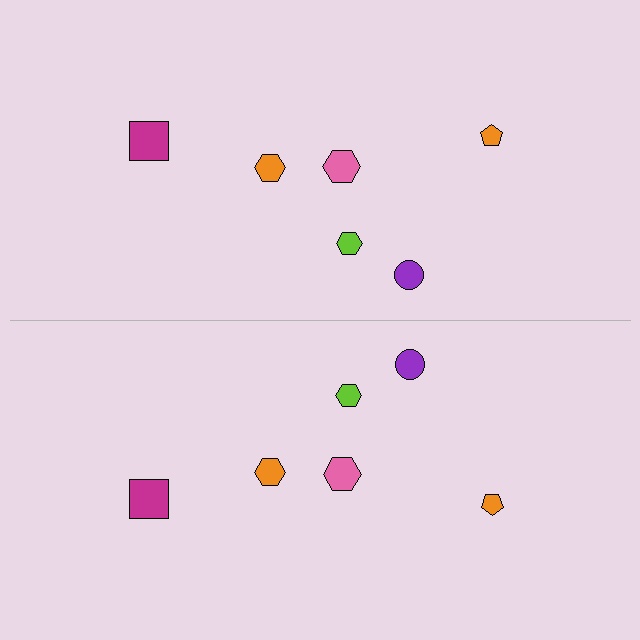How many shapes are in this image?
There are 12 shapes in this image.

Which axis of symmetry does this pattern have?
The pattern has a horizontal axis of symmetry running through the center of the image.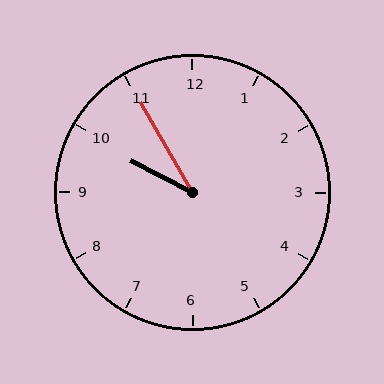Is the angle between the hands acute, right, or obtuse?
It is acute.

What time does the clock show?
9:55.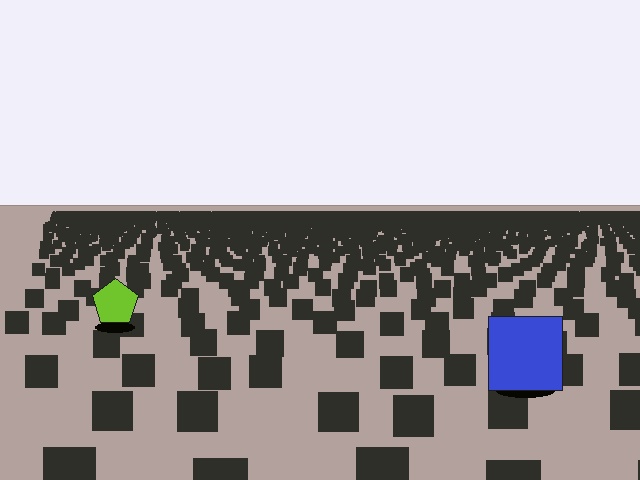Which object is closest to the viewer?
The blue square is closest. The texture marks near it are larger and more spread out.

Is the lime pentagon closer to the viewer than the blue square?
No. The blue square is closer — you can tell from the texture gradient: the ground texture is coarser near it.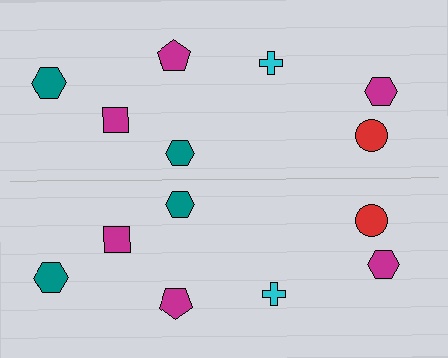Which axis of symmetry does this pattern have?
The pattern has a horizontal axis of symmetry running through the center of the image.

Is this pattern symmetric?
Yes, this pattern has bilateral (reflection) symmetry.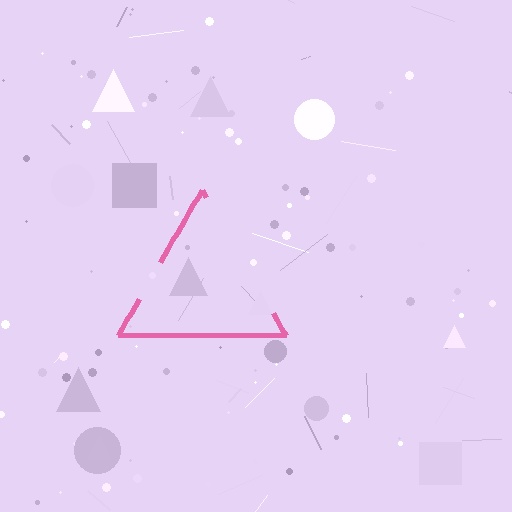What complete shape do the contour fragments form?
The contour fragments form a triangle.